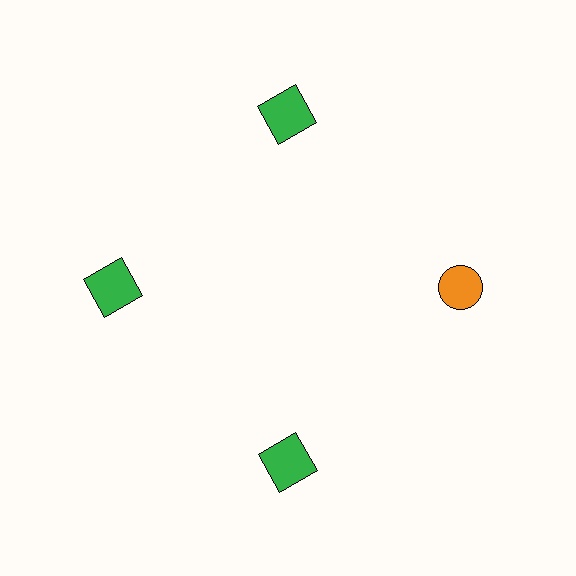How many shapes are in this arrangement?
There are 4 shapes arranged in a ring pattern.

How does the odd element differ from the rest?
It differs in both color (orange instead of green) and shape (circle instead of square).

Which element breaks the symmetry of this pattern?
The orange circle at roughly the 3 o'clock position breaks the symmetry. All other shapes are green squares.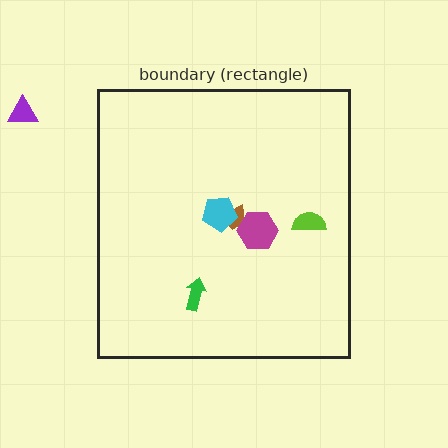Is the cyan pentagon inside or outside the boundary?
Inside.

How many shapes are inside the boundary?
5 inside, 1 outside.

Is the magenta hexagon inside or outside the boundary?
Inside.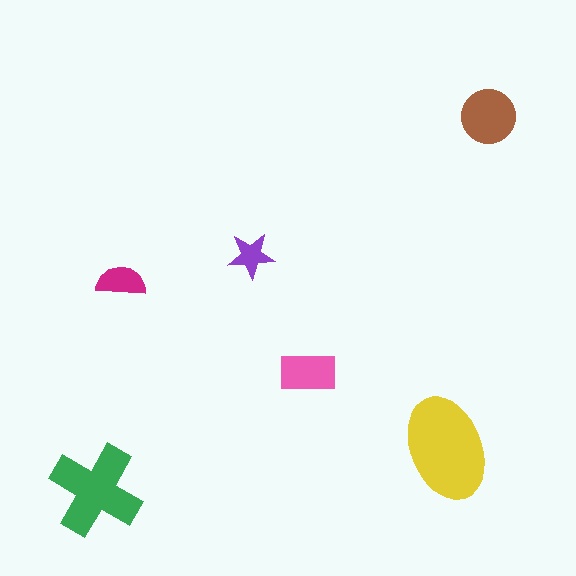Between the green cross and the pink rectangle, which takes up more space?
The green cross.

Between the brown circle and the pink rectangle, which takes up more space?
The brown circle.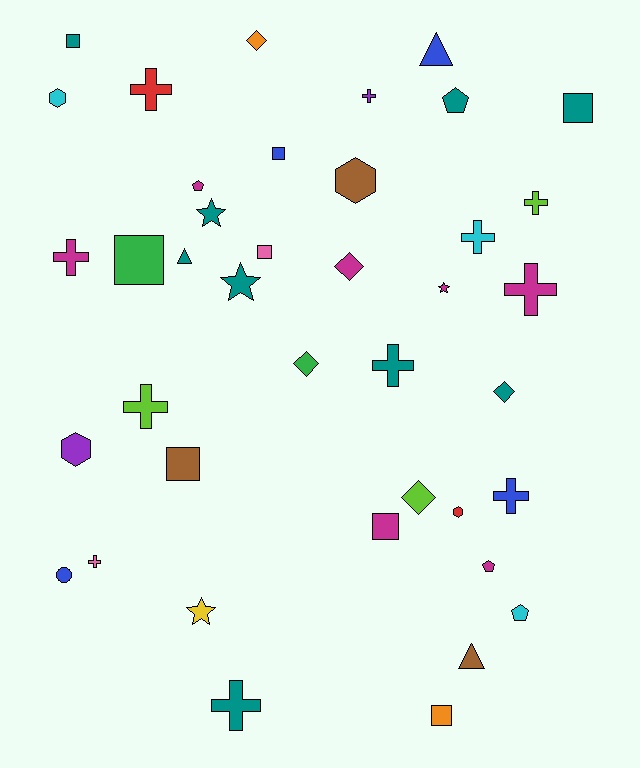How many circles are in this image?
There is 1 circle.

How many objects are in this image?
There are 40 objects.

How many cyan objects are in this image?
There are 3 cyan objects.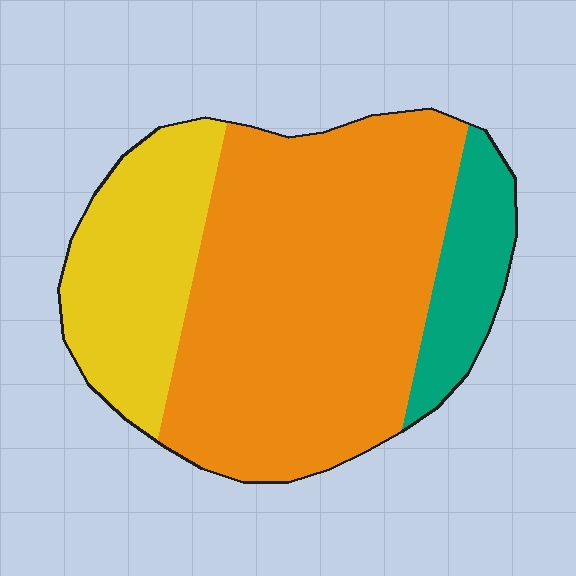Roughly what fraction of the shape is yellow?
Yellow takes up between a sixth and a third of the shape.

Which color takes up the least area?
Teal, at roughly 15%.